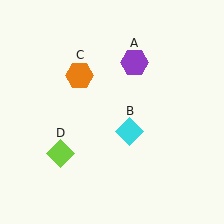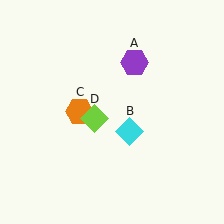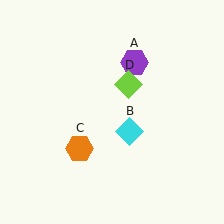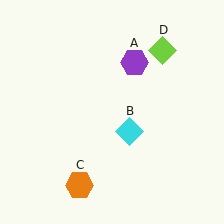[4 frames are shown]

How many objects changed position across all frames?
2 objects changed position: orange hexagon (object C), lime diamond (object D).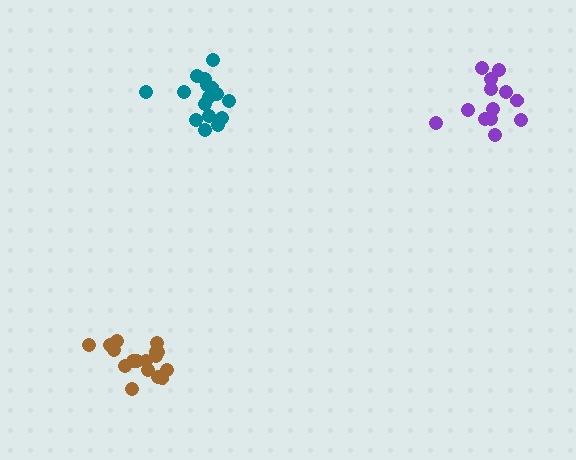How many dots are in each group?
Group 1: 16 dots, Group 2: 17 dots, Group 3: 13 dots (46 total).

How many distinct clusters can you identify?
There are 3 distinct clusters.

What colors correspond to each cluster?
The clusters are colored: teal, brown, purple.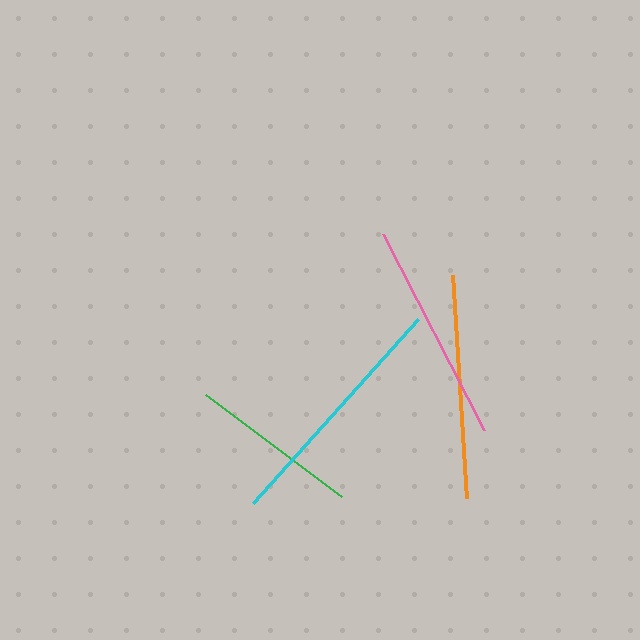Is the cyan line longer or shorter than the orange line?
The cyan line is longer than the orange line.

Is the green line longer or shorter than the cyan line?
The cyan line is longer than the green line.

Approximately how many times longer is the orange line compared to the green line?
The orange line is approximately 1.3 times the length of the green line.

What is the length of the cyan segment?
The cyan segment is approximately 247 pixels long.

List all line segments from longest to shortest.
From longest to shortest: cyan, orange, pink, green.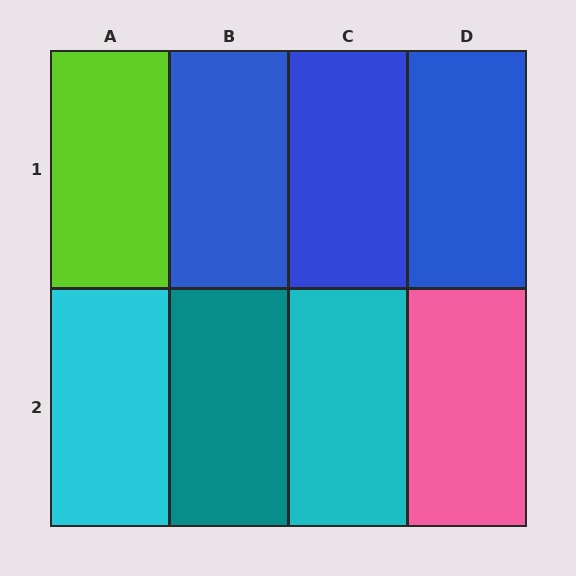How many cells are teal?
1 cell is teal.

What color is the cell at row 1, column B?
Blue.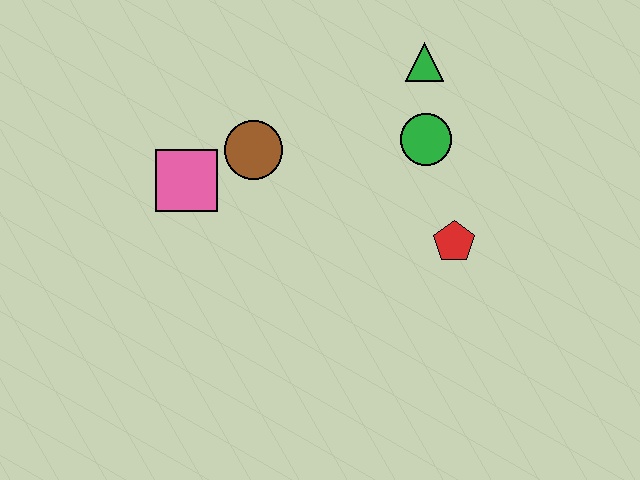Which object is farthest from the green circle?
The pink square is farthest from the green circle.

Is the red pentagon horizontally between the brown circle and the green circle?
No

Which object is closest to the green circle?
The green triangle is closest to the green circle.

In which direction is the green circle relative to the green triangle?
The green circle is below the green triangle.